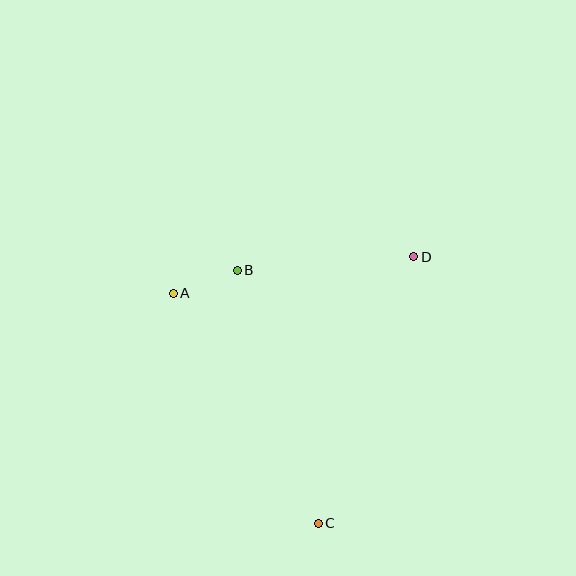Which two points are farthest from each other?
Points C and D are farthest from each other.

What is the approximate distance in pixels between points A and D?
The distance between A and D is approximately 243 pixels.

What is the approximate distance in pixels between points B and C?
The distance between B and C is approximately 266 pixels.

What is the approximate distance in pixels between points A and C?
The distance between A and C is approximately 272 pixels.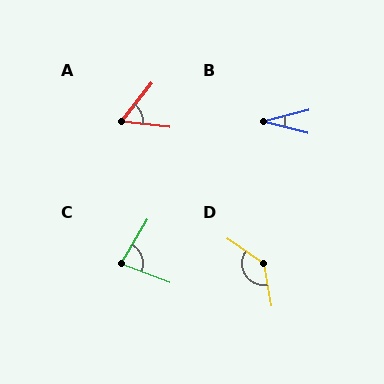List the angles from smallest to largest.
B (29°), A (59°), C (81°), D (135°).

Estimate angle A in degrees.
Approximately 59 degrees.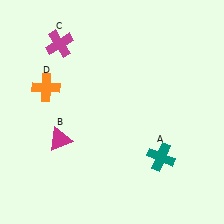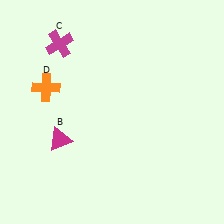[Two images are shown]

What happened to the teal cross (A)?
The teal cross (A) was removed in Image 2. It was in the bottom-right area of Image 1.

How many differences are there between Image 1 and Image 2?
There is 1 difference between the two images.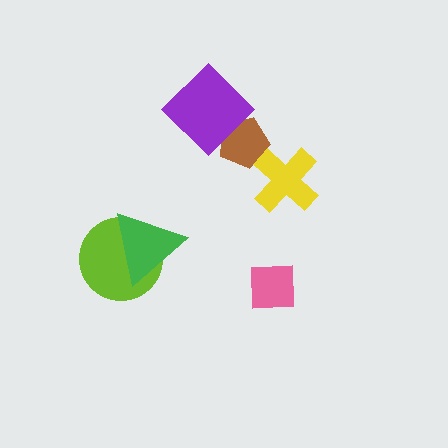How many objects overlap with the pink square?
0 objects overlap with the pink square.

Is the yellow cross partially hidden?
No, no other shape covers it.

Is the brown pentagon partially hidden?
Yes, it is partially covered by another shape.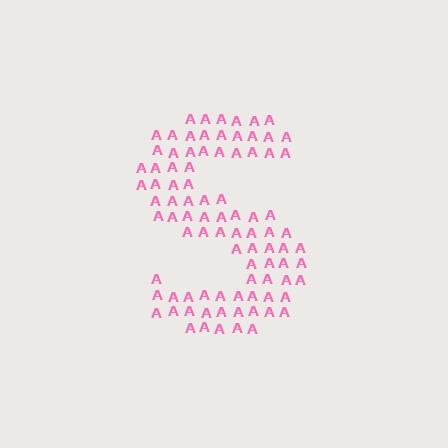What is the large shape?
The large shape is the letter S.